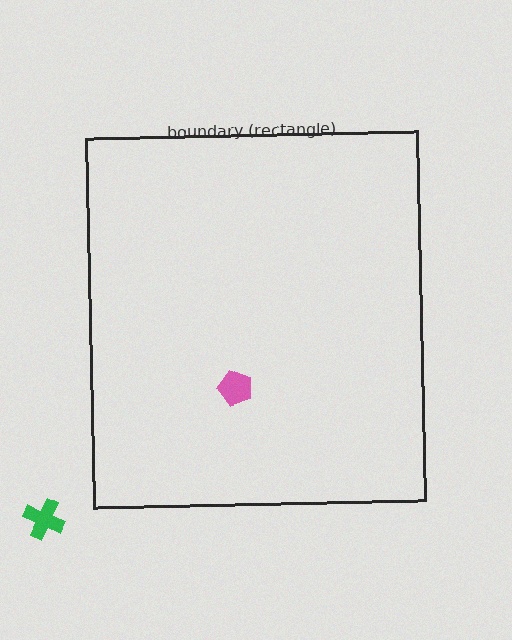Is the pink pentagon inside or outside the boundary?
Inside.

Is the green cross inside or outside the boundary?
Outside.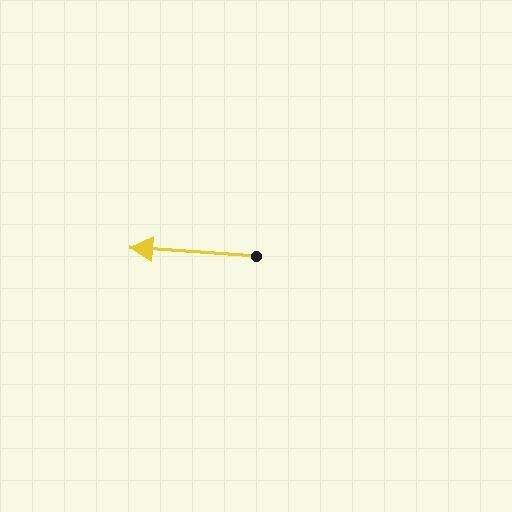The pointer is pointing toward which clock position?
Roughly 9 o'clock.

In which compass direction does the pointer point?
West.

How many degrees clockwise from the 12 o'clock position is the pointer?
Approximately 274 degrees.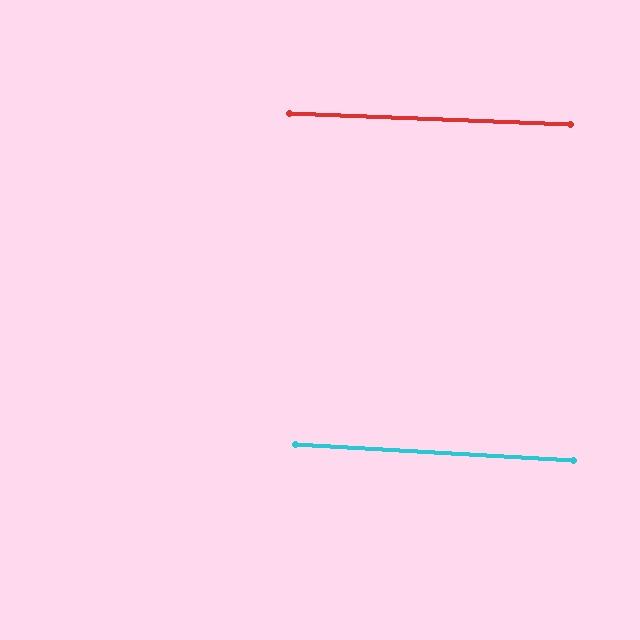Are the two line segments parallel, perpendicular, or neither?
Parallel — their directions differ by only 0.9°.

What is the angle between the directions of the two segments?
Approximately 1 degree.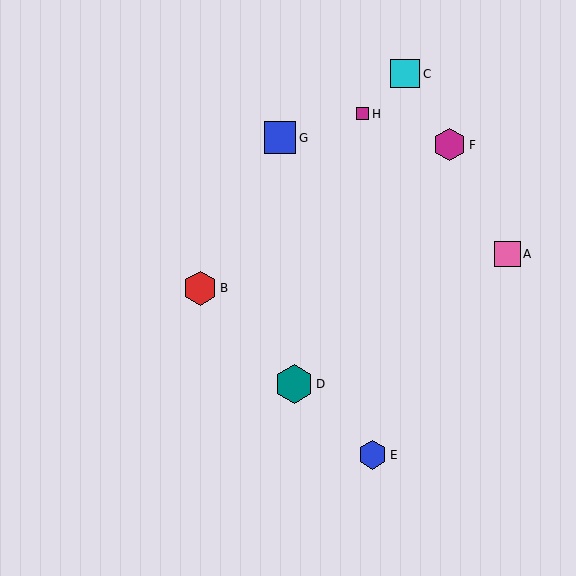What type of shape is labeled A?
Shape A is a pink square.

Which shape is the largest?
The teal hexagon (labeled D) is the largest.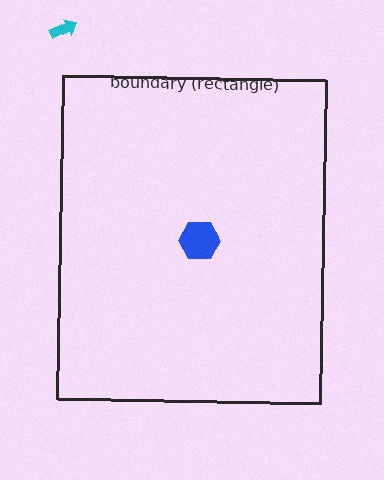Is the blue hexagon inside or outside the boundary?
Inside.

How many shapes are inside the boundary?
1 inside, 1 outside.